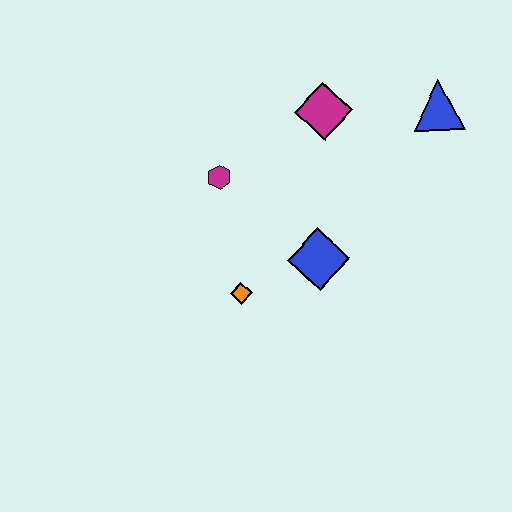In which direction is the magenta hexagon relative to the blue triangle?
The magenta hexagon is to the left of the blue triangle.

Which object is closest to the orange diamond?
The blue diamond is closest to the orange diamond.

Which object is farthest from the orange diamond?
The blue triangle is farthest from the orange diamond.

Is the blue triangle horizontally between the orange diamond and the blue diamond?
No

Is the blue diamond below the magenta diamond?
Yes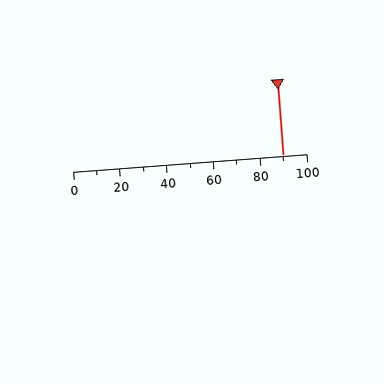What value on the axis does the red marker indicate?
The marker indicates approximately 90.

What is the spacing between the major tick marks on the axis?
The major ticks are spaced 20 apart.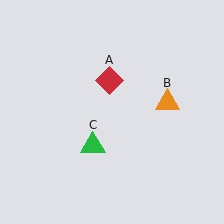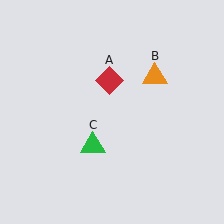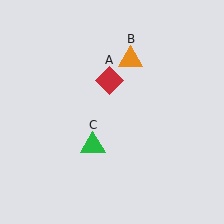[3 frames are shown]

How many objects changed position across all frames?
1 object changed position: orange triangle (object B).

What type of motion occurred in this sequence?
The orange triangle (object B) rotated counterclockwise around the center of the scene.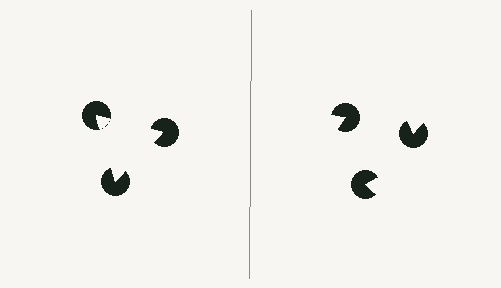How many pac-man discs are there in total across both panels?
6 — 3 on each side.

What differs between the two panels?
The pac-man discs are positioned identically on both sides; only the wedge orientations differ. On the left they align to a triangle; on the right they are misaligned.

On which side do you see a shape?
An illusory triangle appears on the left side. On the right side the wedge cuts are rotated, so no coherent shape forms.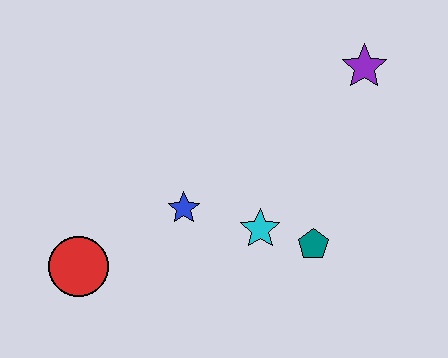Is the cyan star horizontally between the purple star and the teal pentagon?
No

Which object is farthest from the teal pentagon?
The red circle is farthest from the teal pentagon.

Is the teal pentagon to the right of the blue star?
Yes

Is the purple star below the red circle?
No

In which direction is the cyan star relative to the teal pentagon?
The cyan star is to the left of the teal pentagon.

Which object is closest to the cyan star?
The teal pentagon is closest to the cyan star.